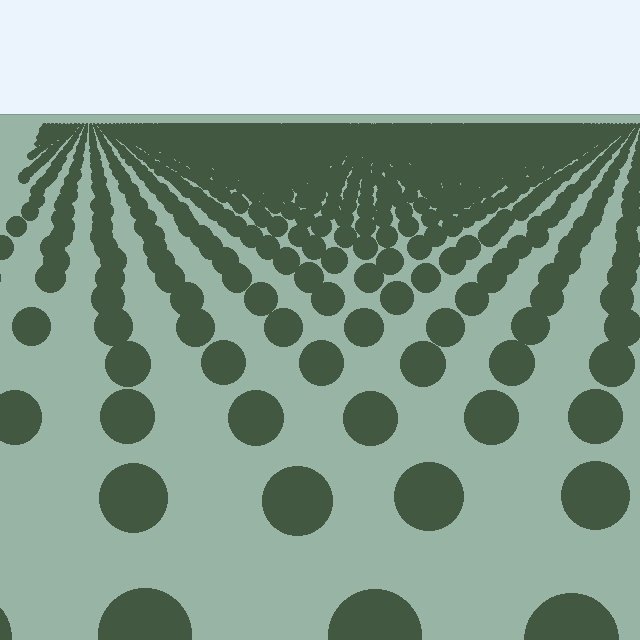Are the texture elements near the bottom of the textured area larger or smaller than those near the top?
Larger. Near the bottom, elements are closer to the viewer and appear at a bigger on-screen size.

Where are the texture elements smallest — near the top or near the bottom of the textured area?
Near the top.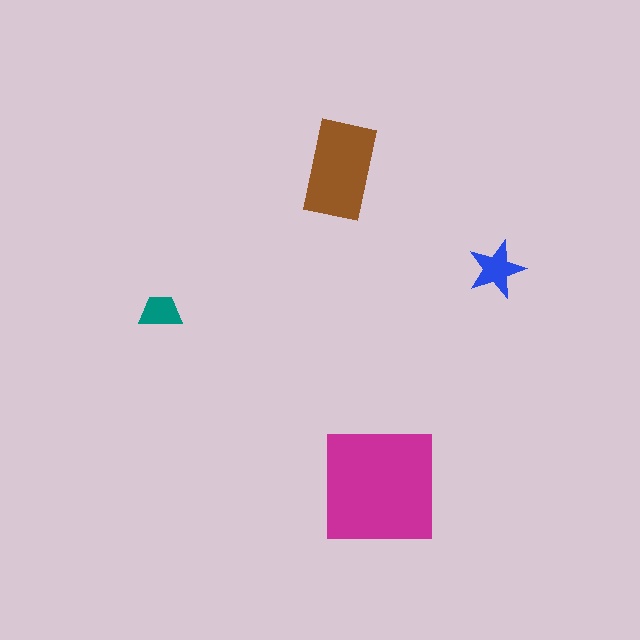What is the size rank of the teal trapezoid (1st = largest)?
4th.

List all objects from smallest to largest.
The teal trapezoid, the blue star, the brown rectangle, the magenta square.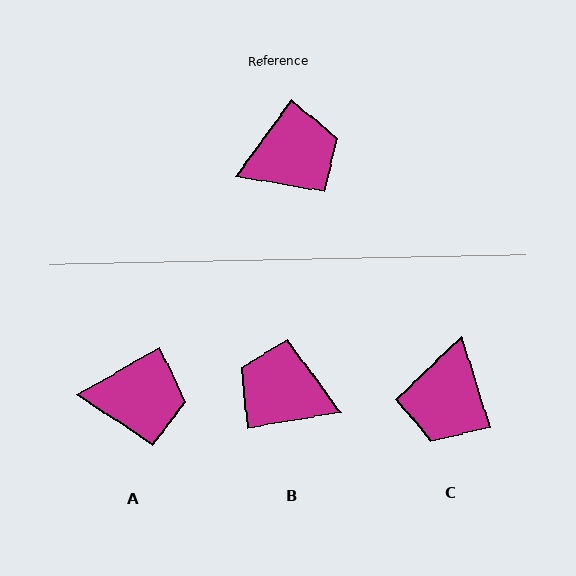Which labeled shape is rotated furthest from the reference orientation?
B, about 136 degrees away.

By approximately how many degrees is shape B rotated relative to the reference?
Approximately 136 degrees counter-clockwise.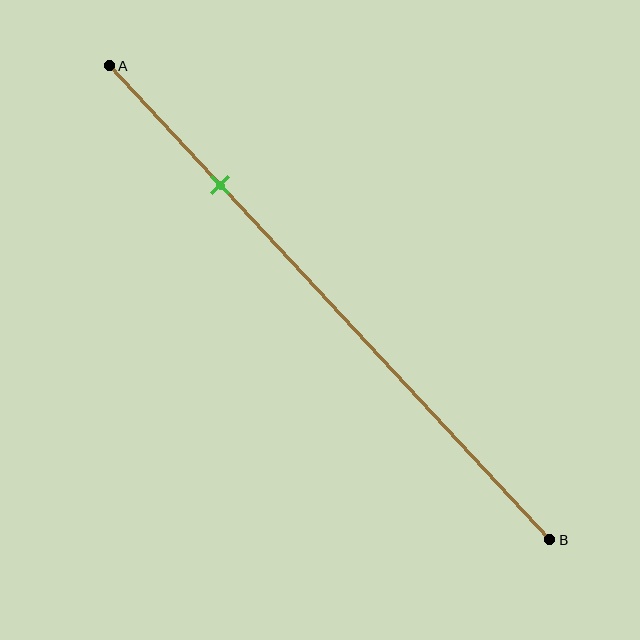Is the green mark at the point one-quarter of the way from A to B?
Yes, the mark is approximately at the one-quarter point.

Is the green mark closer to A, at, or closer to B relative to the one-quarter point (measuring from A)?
The green mark is approximately at the one-quarter point of segment AB.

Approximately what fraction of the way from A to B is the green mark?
The green mark is approximately 25% of the way from A to B.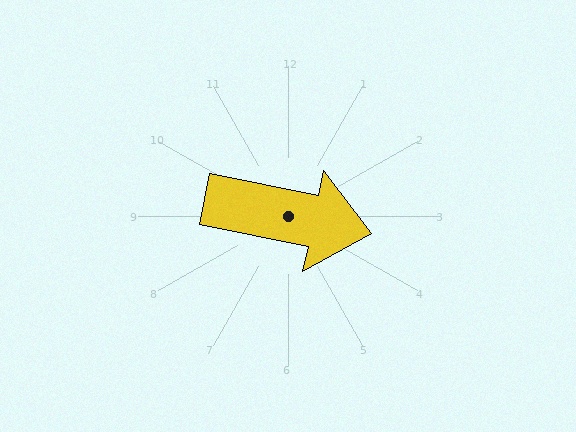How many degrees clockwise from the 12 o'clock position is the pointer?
Approximately 102 degrees.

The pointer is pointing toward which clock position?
Roughly 3 o'clock.